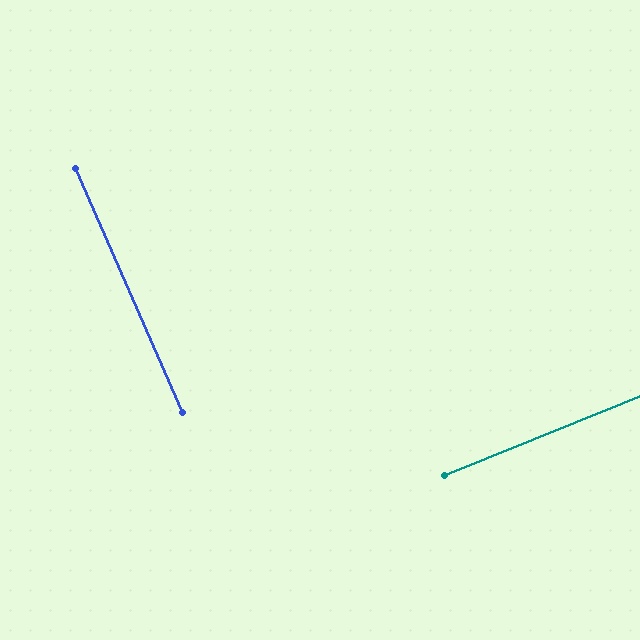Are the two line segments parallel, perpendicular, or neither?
Perpendicular — they meet at approximately 88°.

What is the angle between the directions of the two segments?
Approximately 88 degrees.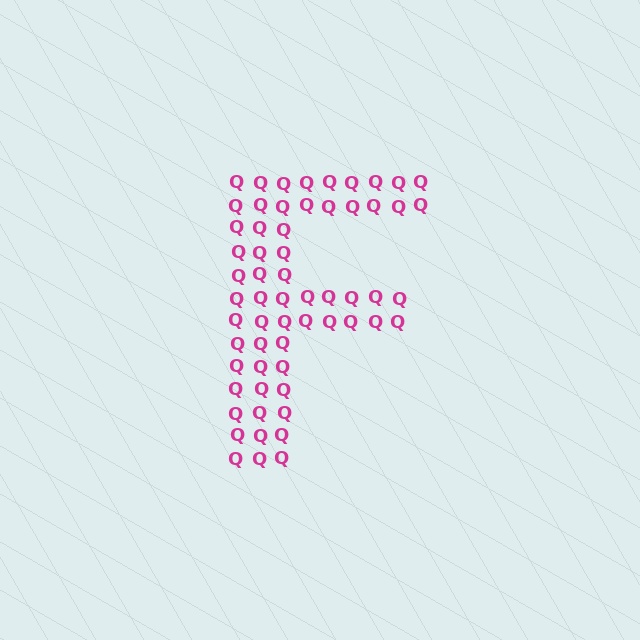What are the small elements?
The small elements are letter Q's.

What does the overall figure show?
The overall figure shows the letter F.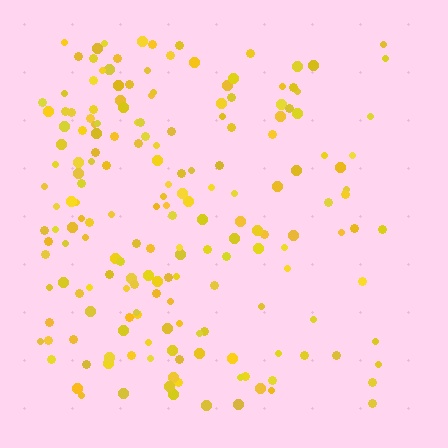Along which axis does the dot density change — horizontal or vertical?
Horizontal.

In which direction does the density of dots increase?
From right to left, with the left side densest.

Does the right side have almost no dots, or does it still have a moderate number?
Still a moderate number, just noticeably fewer than the left.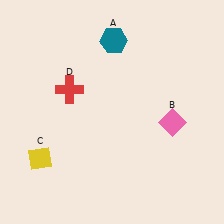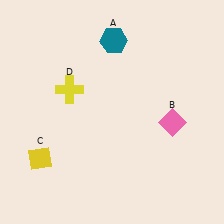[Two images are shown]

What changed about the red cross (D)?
In Image 1, D is red. In Image 2, it changed to yellow.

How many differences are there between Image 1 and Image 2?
There is 1 difference between the two images.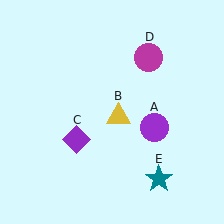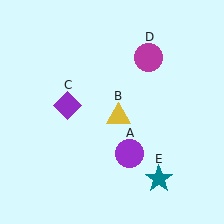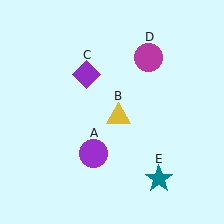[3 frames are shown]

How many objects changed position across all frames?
2 objects changed position: purple circle (object A), purple diamond (object C).